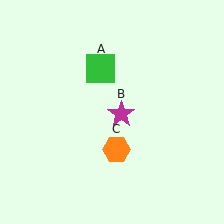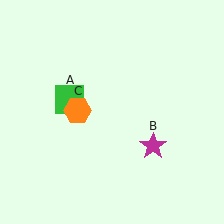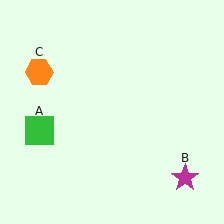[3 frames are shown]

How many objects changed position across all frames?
3 objects changed position: green square (object A), magenta star (object B), orange hexagon (object C).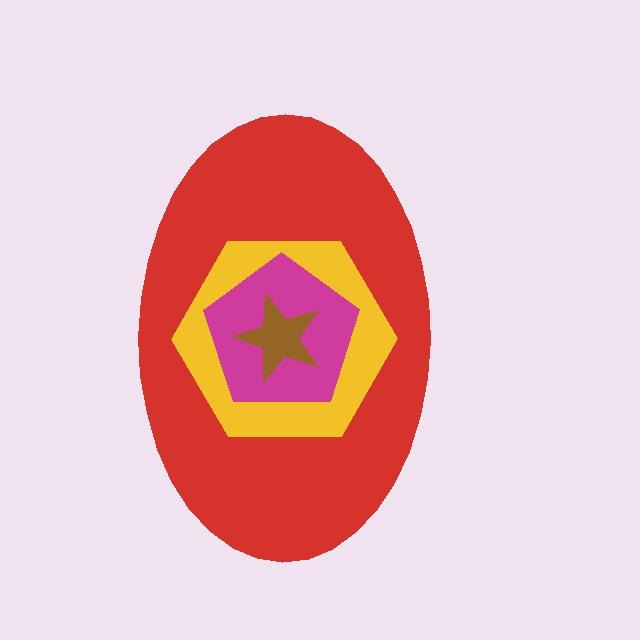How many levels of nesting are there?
4.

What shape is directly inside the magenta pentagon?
The brown star.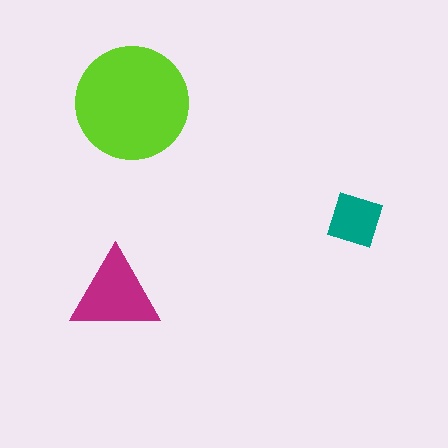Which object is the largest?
The lime circle.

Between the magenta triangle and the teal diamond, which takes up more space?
The magenta triangle.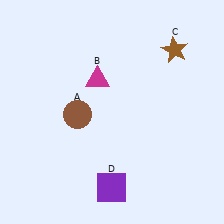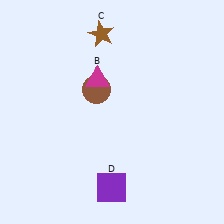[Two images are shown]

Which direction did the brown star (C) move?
The brown star (C) moved left.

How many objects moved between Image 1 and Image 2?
2 objects moved between the two images.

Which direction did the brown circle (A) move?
The brown circle (A) moved up.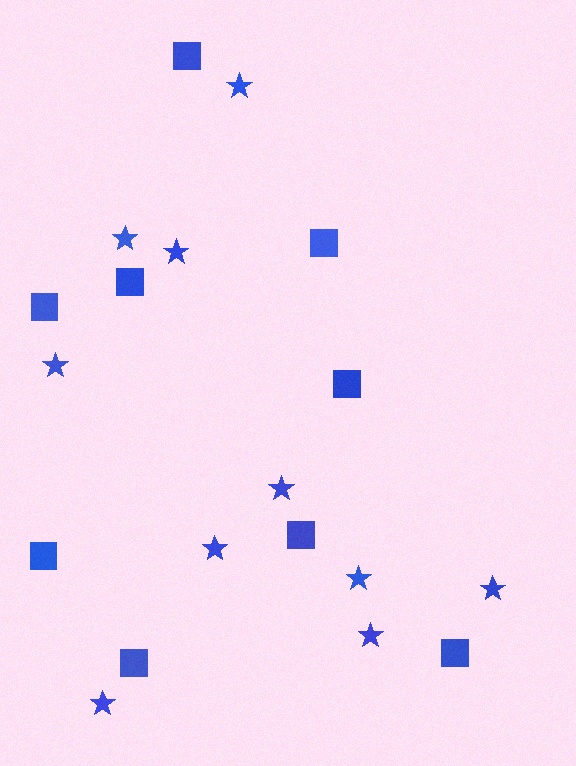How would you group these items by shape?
There are 2 groups: one group of stars (10) and one group of squares (9).